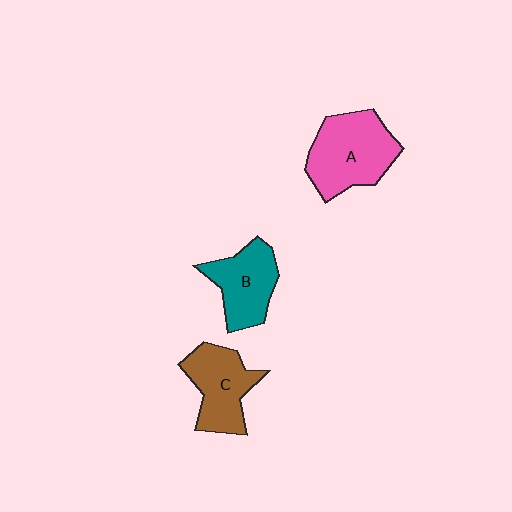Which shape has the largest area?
Shape A (pink).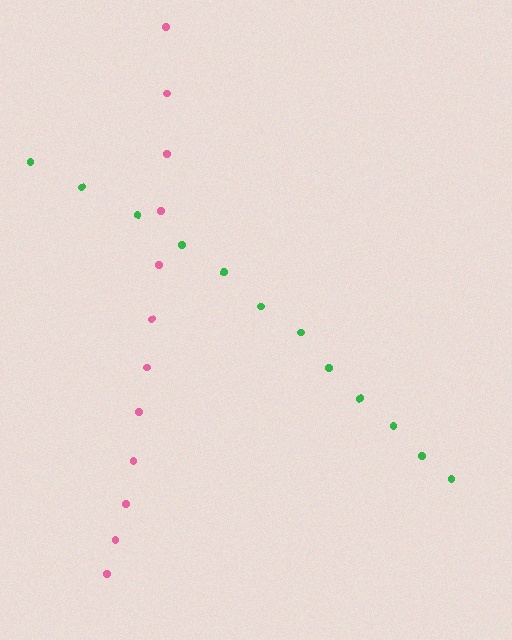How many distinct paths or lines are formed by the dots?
There are 2 distinct paths.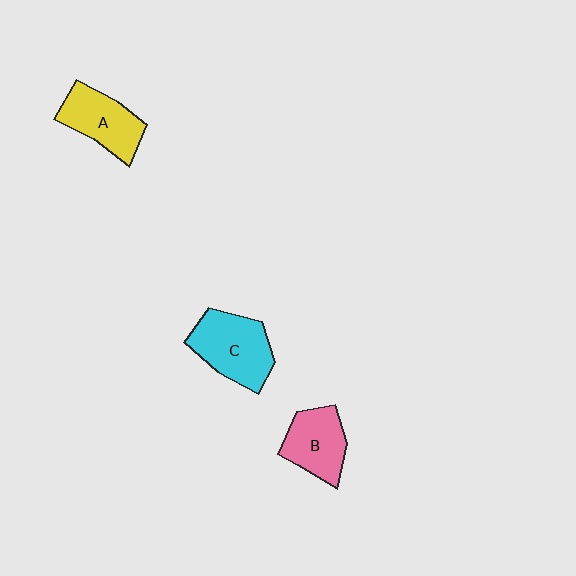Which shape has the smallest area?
Shape B (pink).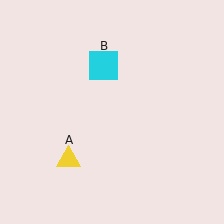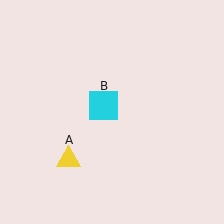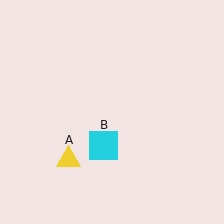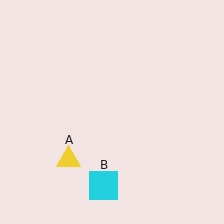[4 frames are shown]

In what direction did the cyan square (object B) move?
The cyan square (object B) moved down.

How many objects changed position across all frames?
1 object changed position: cyan square (object B).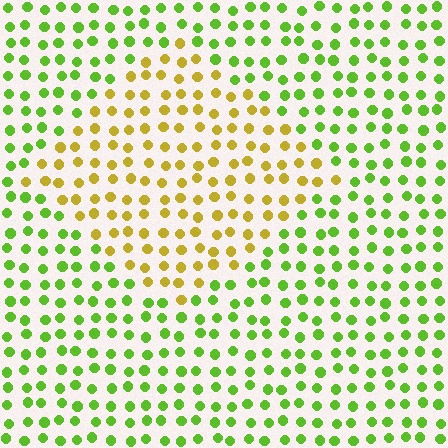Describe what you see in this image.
The image is filled with small lime elements in a uniform arrangement. A diamond-shaped region is visible where the elements are tinted to a slightly different hue, forming a subtle color boundary.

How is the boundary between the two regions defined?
The boundary is defined purely by a slight shift in hue (about 48 degrees). Spacing, size, and orientation are identical on both sides.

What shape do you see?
I see a diamond.